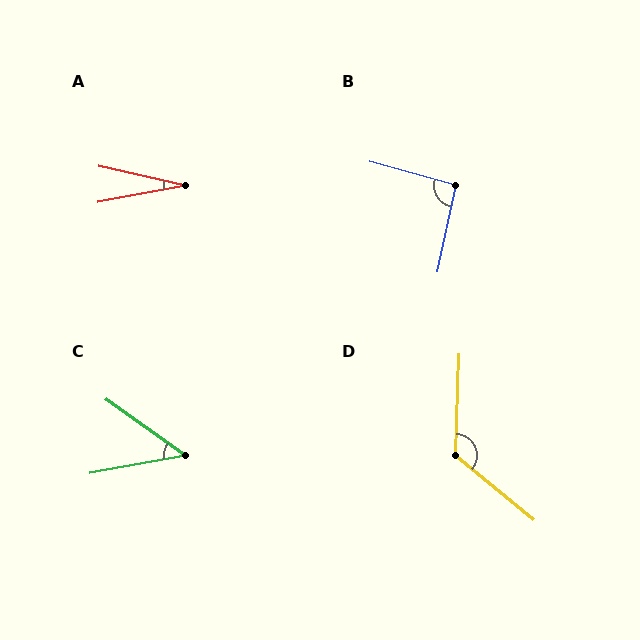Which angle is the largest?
D, at approximately 127 degrees.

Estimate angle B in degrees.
Approximately 93 degrees.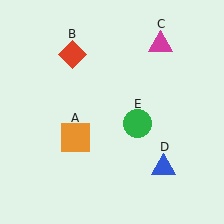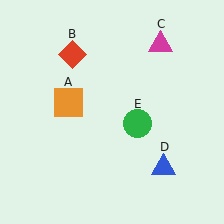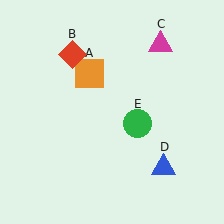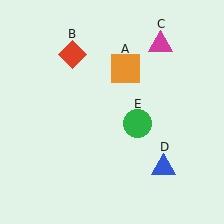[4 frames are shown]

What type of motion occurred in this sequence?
The orange square (object A) rotated clockwise around the center of the scene.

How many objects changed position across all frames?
1 object changed position: orange square (object A).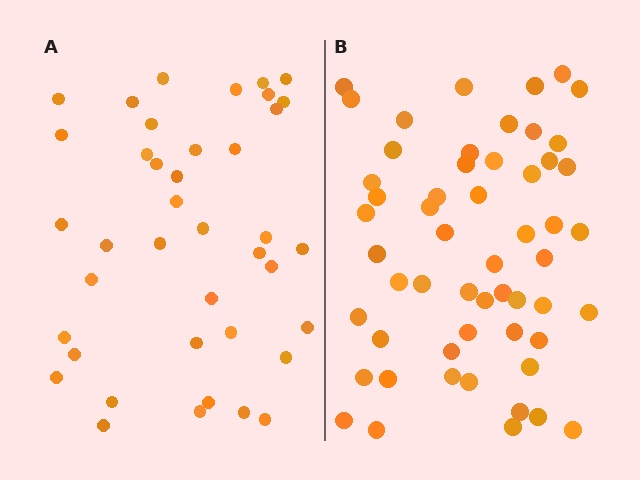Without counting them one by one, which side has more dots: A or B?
Region B (the right region) has more dots.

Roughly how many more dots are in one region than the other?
Region B has approximately 15 more dots than region A.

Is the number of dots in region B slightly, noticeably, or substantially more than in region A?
Region B has noticeably more, but not dramatically so. The ratio is roughly 1.4 to 1.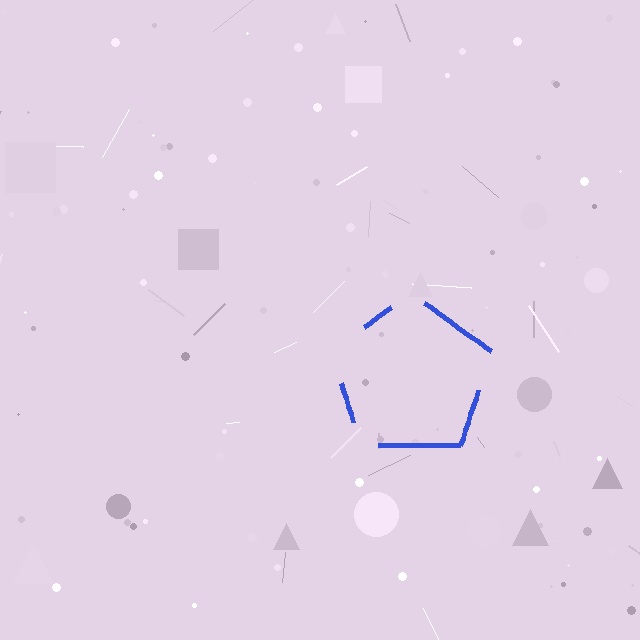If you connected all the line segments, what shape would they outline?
They would outline a pentagon.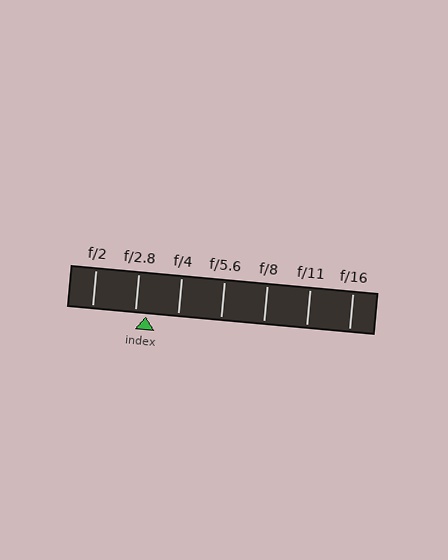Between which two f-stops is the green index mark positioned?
The index mark is between f/2.8 and f/4.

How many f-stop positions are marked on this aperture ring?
There are 7 f-stop positions marked.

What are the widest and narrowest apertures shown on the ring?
The widest aperture shown is f/2 and the narrowest is f/16.